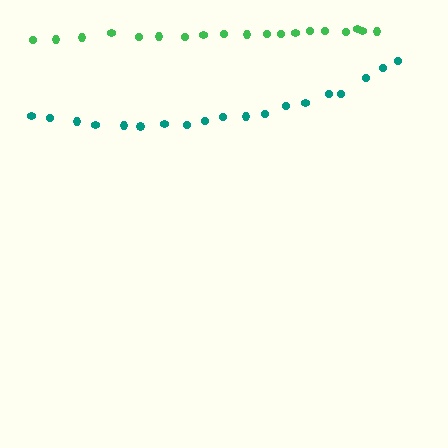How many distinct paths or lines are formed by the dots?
There are 2 distinct paths.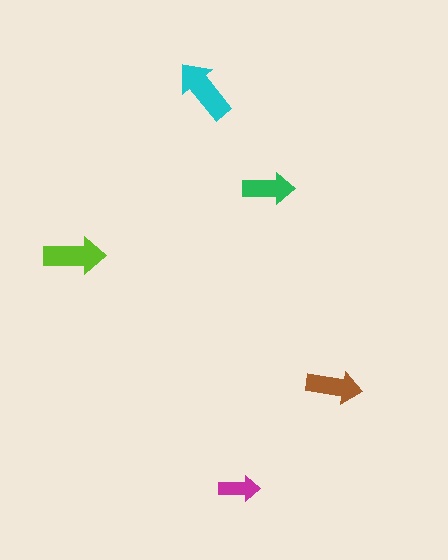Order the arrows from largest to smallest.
the cyan one, the lime one, the brown one, the green one, the magenta one.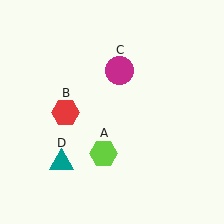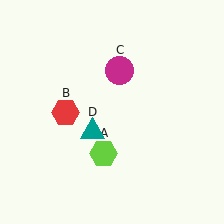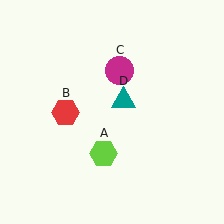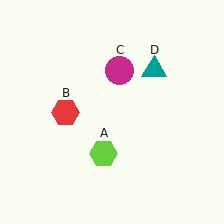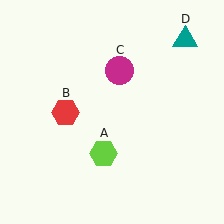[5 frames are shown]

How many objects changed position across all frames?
1 object changed position: teal triangle (object D).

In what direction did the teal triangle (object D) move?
The teal triangle (object D) moved up and to the right.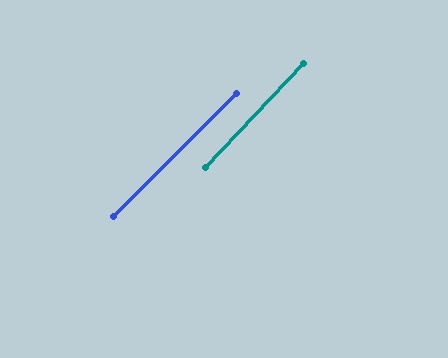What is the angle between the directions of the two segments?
Approximately 2 degrees.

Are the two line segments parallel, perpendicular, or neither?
Parallel — their directions differ by only 1.9°.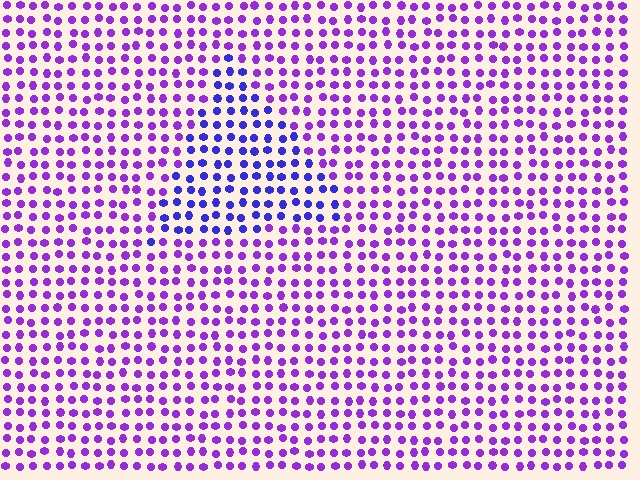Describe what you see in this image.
The image is filled with small purple elements in a uniform arrangement. A triangle-shaped region is visible where the elements are tinted to a slightly different hue, forming a subtle color boundary.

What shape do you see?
I see a triangle.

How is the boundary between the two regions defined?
The boundary is defined purely by a slight shift in hue (about 35 degrees). Spacing, size, and orientation are identical on both sides.